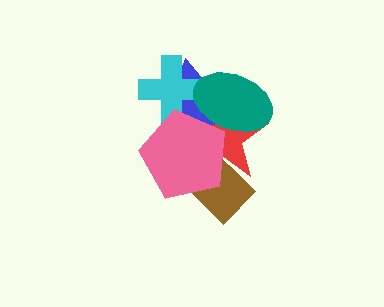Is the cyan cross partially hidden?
Yes, it is partially covered by another shape.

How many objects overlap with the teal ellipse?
4 objects overlap with the teal ellipse.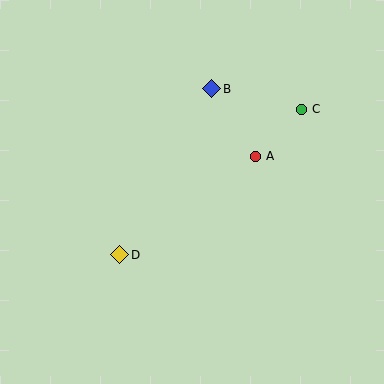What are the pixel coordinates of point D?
Point D is at (120, 255).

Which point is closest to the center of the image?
Point A at (255, 156) is closest to the center.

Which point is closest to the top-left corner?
Point B is closest to the top-left corner.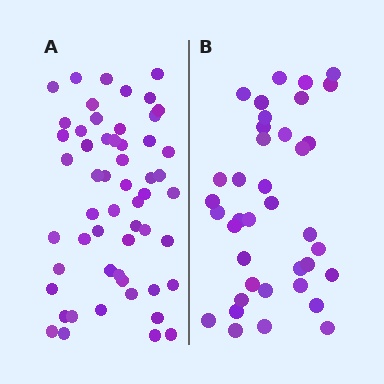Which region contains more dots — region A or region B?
Region A (the left region) has more dots.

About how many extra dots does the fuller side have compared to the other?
Region A has approximately 15 more dots than region B.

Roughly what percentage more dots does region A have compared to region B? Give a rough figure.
About 45% more.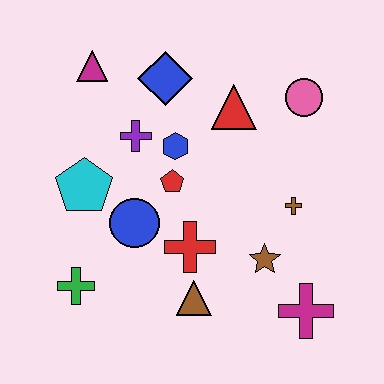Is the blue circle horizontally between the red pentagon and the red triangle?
No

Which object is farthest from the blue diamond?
The magenta cross is farthest from the blue diamond.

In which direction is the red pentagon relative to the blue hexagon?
The red pentagon is below the blue hexagon.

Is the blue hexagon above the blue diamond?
No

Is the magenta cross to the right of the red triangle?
Yes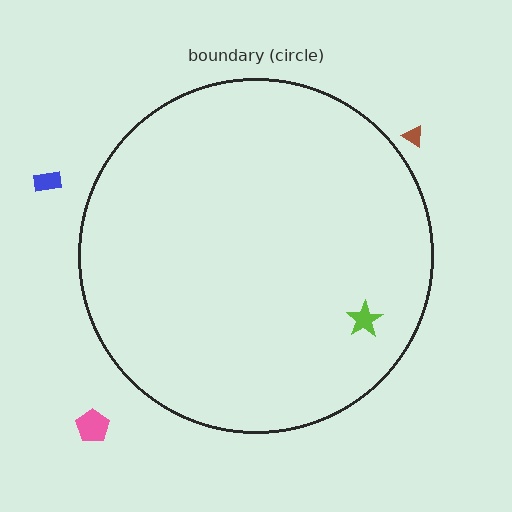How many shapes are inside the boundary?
1 inside, 3 outside.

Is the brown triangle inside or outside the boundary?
Outside.